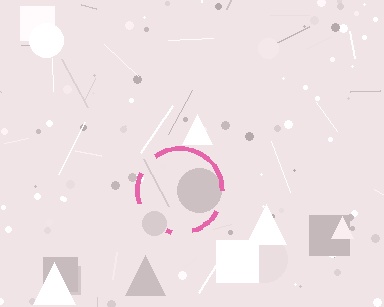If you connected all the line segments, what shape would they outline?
They would outline a circle.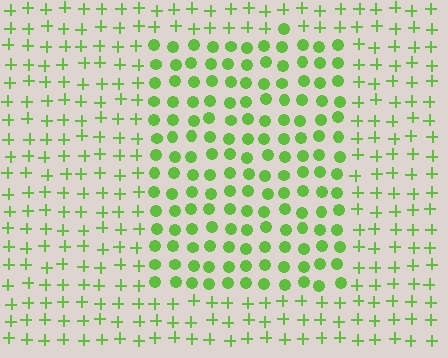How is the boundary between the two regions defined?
The boundary is defined by a change in element shape: circles inside vs. plus signs outside. All elements share the same color and spacing.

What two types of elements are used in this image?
The image uses circles inside the rectangle region and plus signs outside it.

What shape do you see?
I see a rectangle.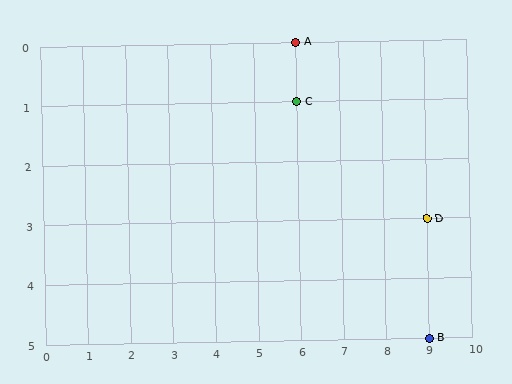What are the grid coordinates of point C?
Point C is at grid coordinates (6, 1).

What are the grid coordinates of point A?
Point A is at grid coordinates (6, 0).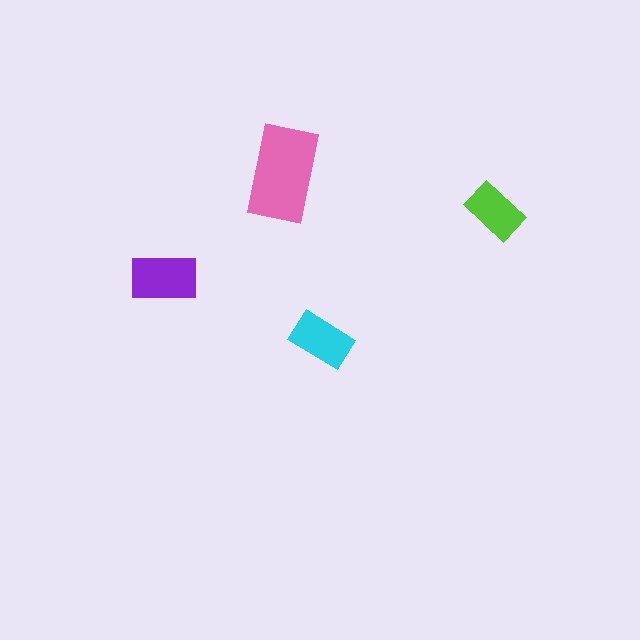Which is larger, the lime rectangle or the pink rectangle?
The pink one.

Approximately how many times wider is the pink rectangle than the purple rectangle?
About 1.5 times wider.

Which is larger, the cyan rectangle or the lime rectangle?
The cyan one.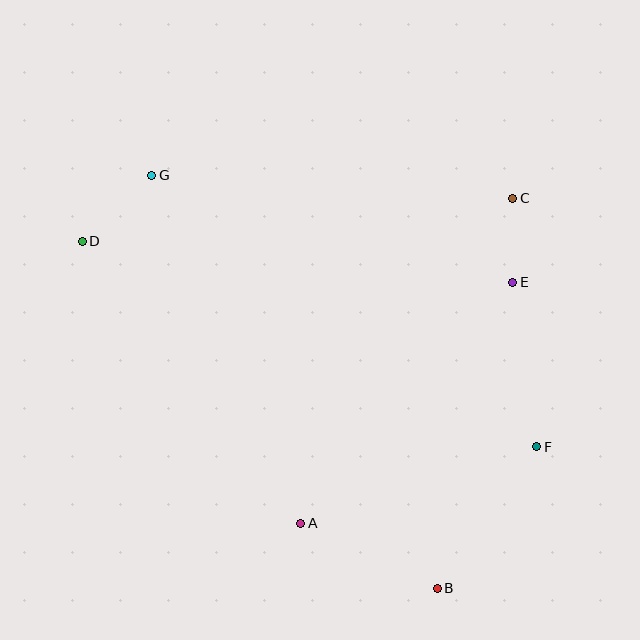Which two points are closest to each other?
Points C and E are closest to each other.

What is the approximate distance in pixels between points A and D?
The distance between A and D is approximately 356 pixels.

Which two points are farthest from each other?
Points B and G are farthest from each other.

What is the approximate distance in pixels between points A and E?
The distance between A and E is approximately 321 pixels.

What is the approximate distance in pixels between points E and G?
The distance between E and G is approximately 376 pixels.